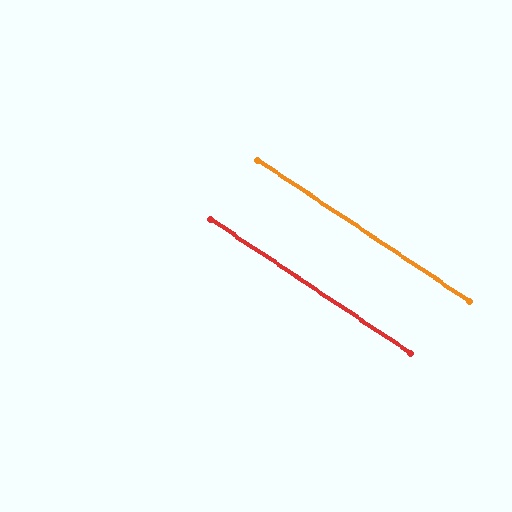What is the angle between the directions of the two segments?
Approximately 0 degrees.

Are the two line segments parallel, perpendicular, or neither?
Parallel — their directions differ by only 0.0°.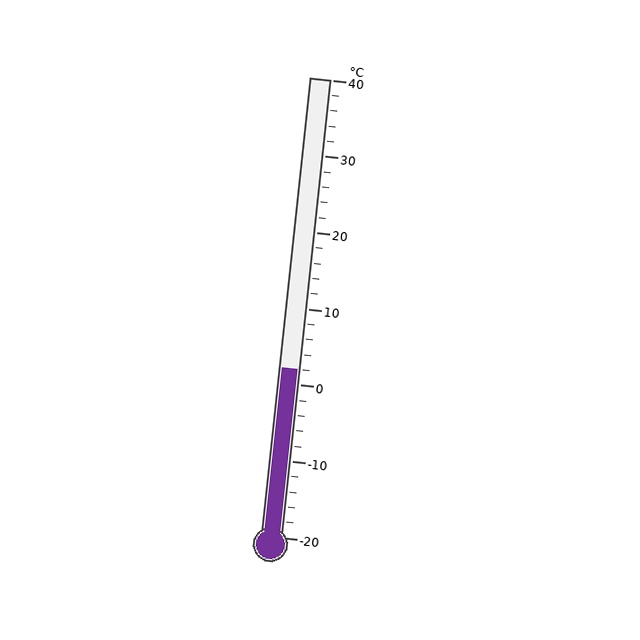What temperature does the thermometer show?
The thermometer shows approximately 2°C.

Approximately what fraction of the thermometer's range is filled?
The thermometer is filled to approximately 35% of its range.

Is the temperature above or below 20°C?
The temperature is below 20°C.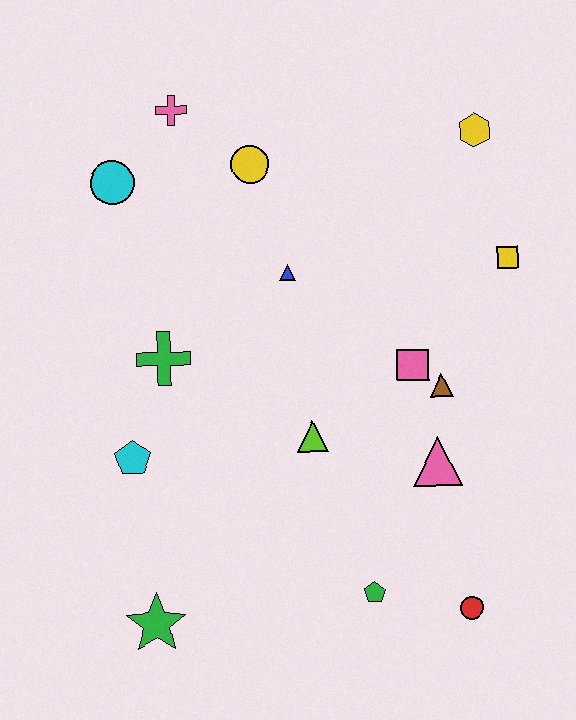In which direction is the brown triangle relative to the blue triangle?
The brown triangle is to the right of the blue triangle.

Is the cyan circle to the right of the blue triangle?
No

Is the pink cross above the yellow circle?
Yes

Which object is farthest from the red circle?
The pink cross is farthest from the red circle.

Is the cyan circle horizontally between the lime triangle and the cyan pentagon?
No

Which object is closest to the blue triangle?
The yellow circle is closest to the blue triangle.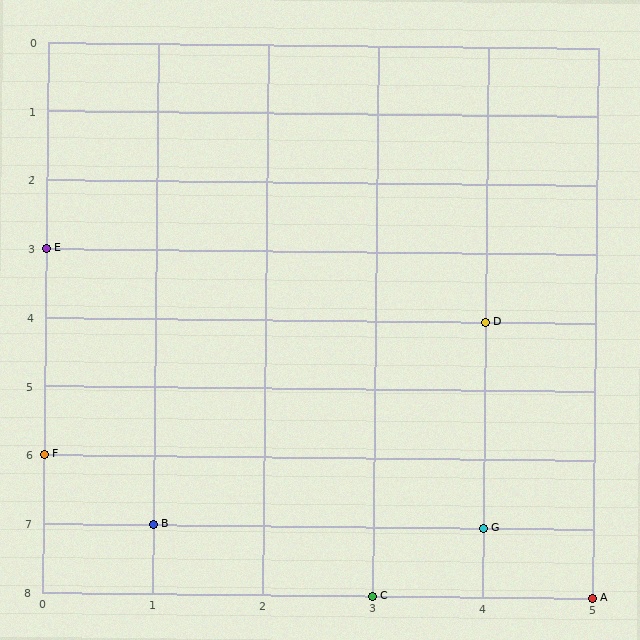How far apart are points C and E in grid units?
Points C and E are 3 columns and 5 rows apart (about 5.8 grid units diagonally).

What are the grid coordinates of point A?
Point A is at grid coordinates (5, 8).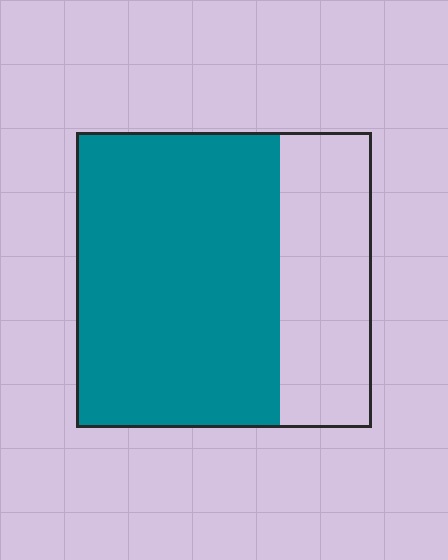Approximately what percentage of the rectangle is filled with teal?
Approximately 70%.